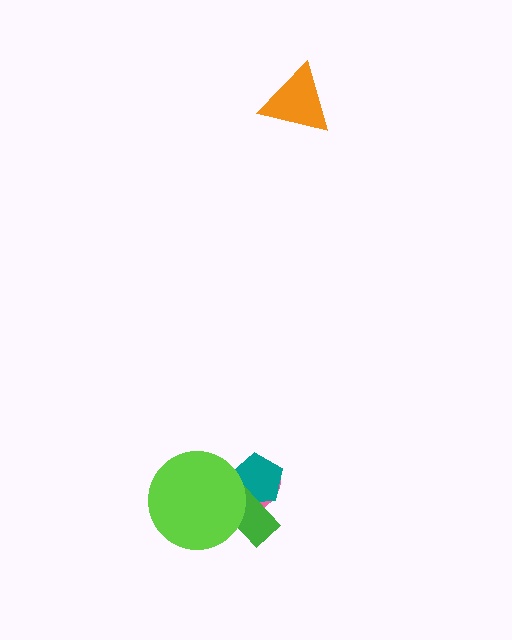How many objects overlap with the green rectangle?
3 objects overlap with the green rectangle.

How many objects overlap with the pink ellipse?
3 objects overlap with the pink ellipse.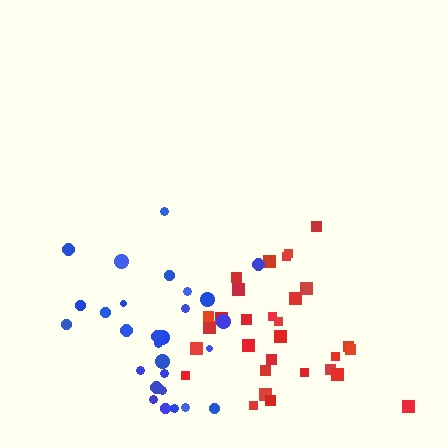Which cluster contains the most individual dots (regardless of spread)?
Red (30).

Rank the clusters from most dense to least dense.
blue, red.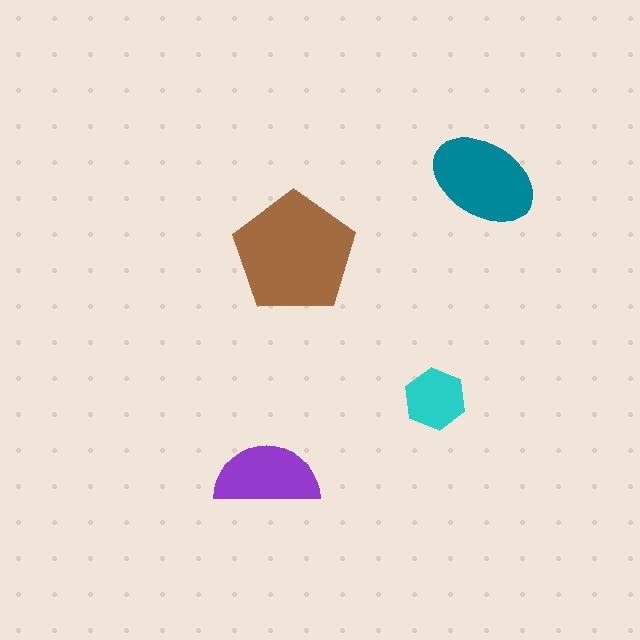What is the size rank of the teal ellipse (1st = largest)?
2nd.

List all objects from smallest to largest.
The cyan hexagon, the purple semicircle, the teal ellipse, the brown pentagon.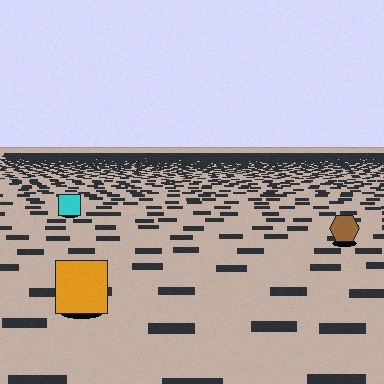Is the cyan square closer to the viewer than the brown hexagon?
No. The brown hexagon is closer — you can tell from the texture gradient: the ground texture is coarser near it.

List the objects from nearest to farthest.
From nearest to farthest: the orange square, the brown hexagon, the cyan square.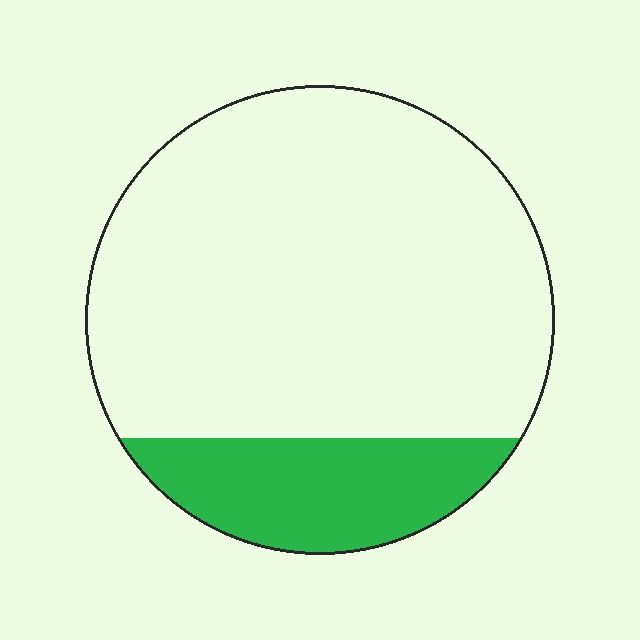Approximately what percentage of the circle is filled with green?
Approximately 20%.